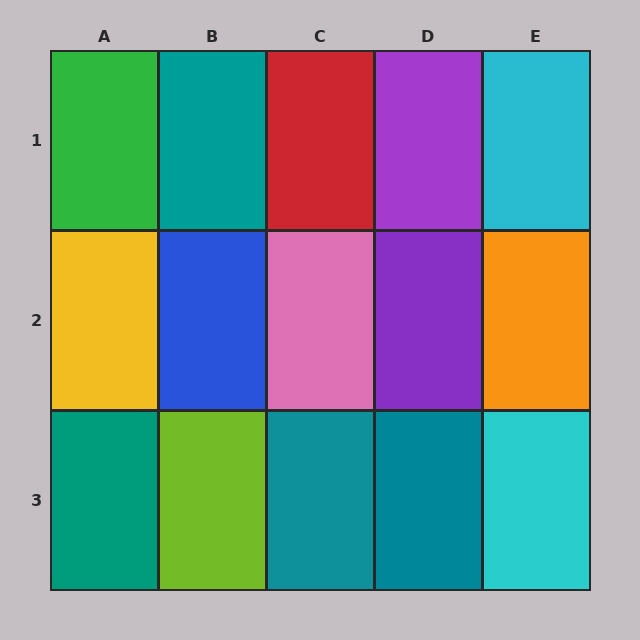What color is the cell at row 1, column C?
Red.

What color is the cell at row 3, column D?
Teal.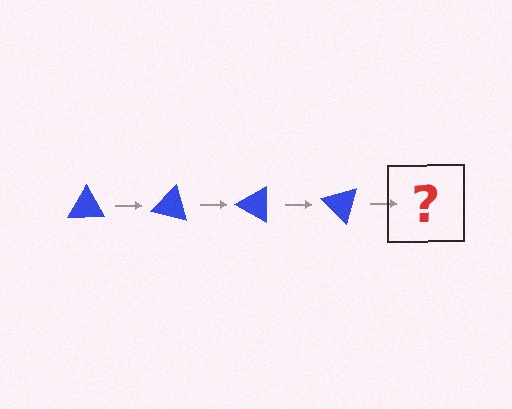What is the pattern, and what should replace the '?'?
The pattern is that the triangle rotates 15 degrees each step. The '?' should be a blue triangle rotated 60 degrees.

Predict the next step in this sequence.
The next step is a blue triangle rotated 60 degrees.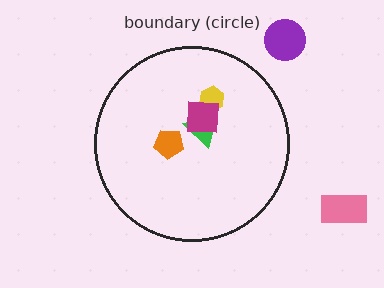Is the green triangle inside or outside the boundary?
Inside.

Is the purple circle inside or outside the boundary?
Outside.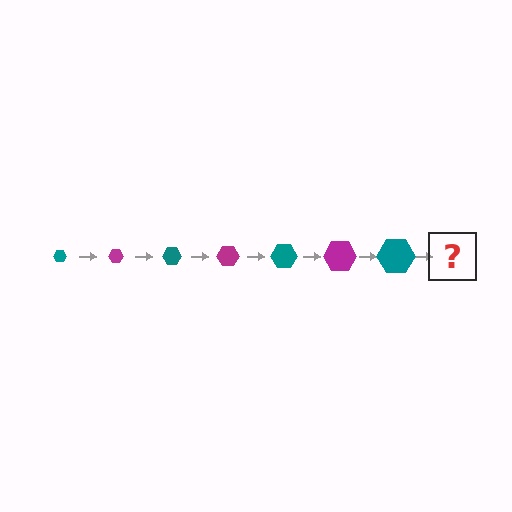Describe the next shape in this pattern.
It should be a magenta hexagon, larger than the previous one.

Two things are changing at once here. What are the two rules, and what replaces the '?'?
The two rules are that the hexagon grows larger each step and the color cycles through teal and magenta. The '?' should be a magenta hexagon, larger than the previous one.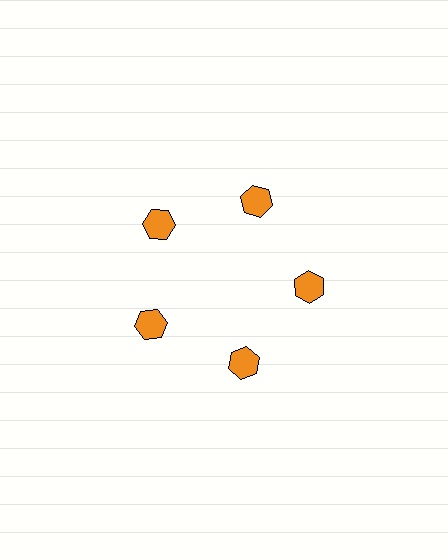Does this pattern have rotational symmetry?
Yes, this pattern has 5-fold rotational symmetry. It looks the same after rotating 72 degrees around the center.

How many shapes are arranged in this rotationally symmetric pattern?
There are 5 shapes, arranged in 5 groups of 1.